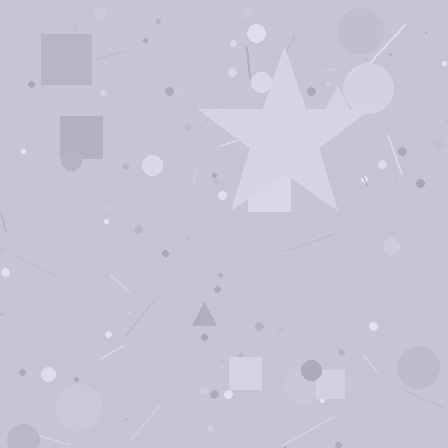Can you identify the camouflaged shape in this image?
The camouflaged shape is a star.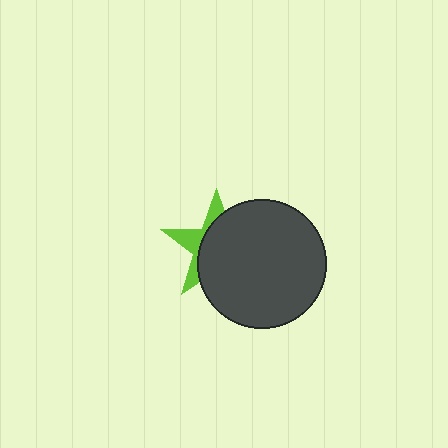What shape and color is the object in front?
The object in front is a dark gray circle.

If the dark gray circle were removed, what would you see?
You would see the complete lime star.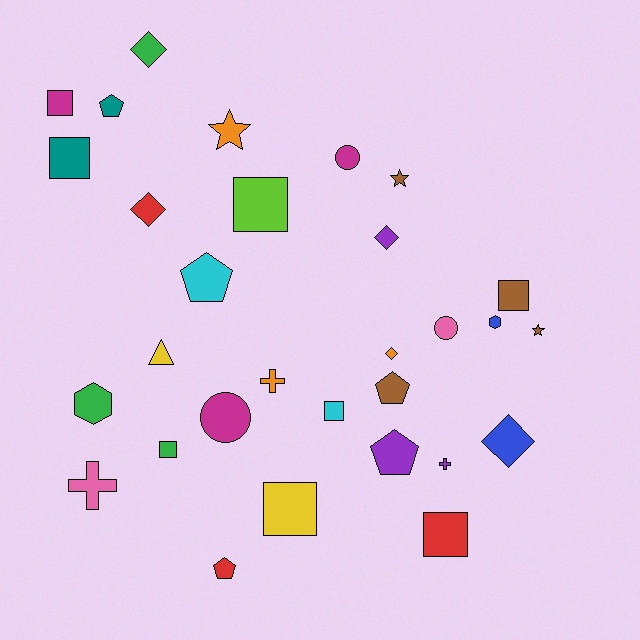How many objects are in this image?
There are 30 objects.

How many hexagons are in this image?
There are 2 hexagons.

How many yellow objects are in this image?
There are 2 yellow objects.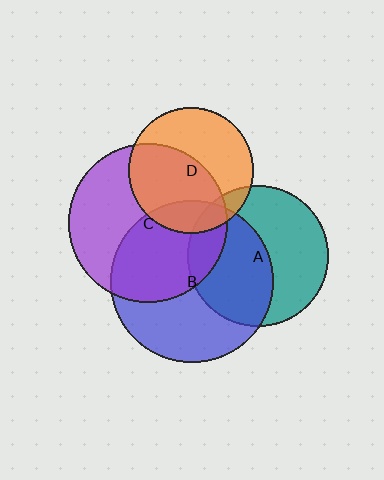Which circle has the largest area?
Circle B (blue).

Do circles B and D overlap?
Yes.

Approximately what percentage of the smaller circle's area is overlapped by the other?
Approximately 15%.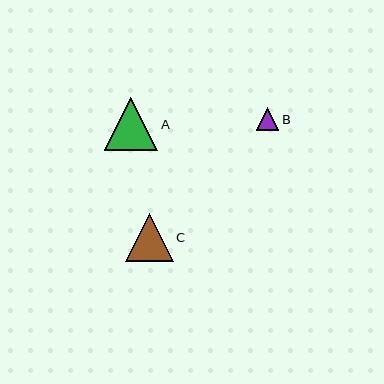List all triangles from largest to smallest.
From largest to smallest: A, C, B.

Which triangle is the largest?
Triangle A is the largest with a size of approximately 53 pixels.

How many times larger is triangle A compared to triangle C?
Triangle A is approximately 1.1 times the size of triangle C.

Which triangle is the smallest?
Triangle B is the smallest with a size of approximately 22 pixels.